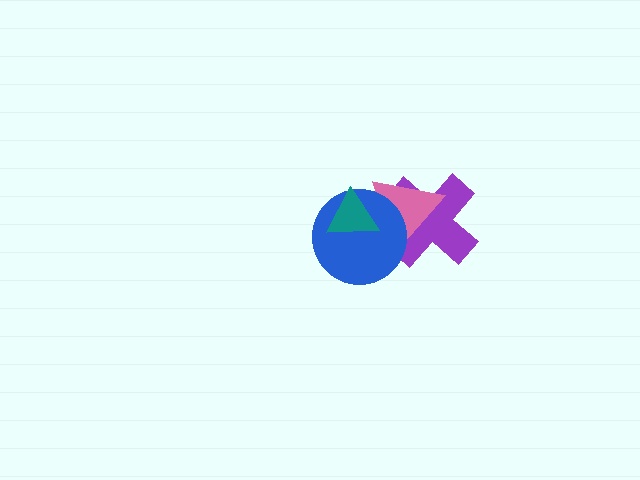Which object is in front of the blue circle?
The teal triangle is in front of the blue circle.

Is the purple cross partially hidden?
Yes, it is partially covered by another shape.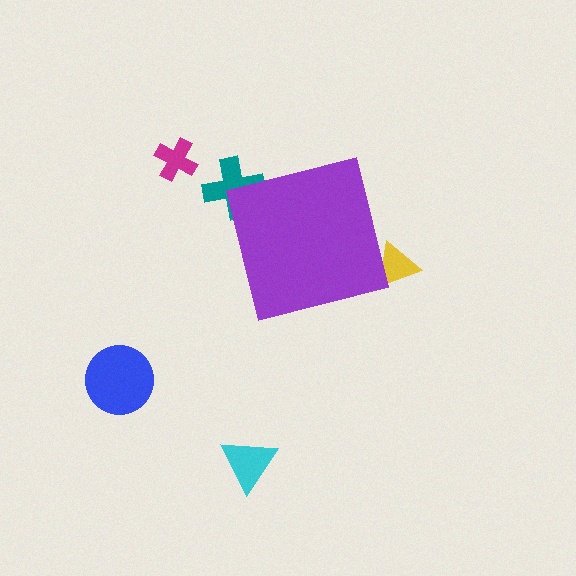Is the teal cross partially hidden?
Yes, the teal cross is partially hidden behind the purple square.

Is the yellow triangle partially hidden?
Yes, the yellow triangle is partially hidden behind the purple square.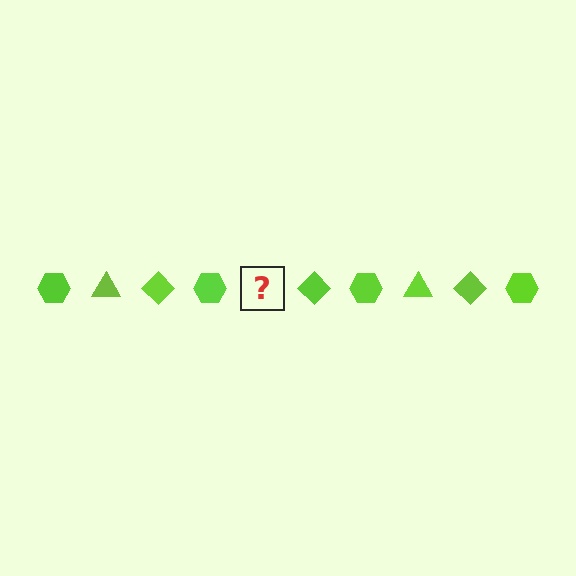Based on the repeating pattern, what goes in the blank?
The blank should be a lime triangle.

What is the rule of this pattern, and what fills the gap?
The rule is that the pattern cycles through hexagon, triangle, diamond shapes in lime. The gap should be filled with a lime triangle.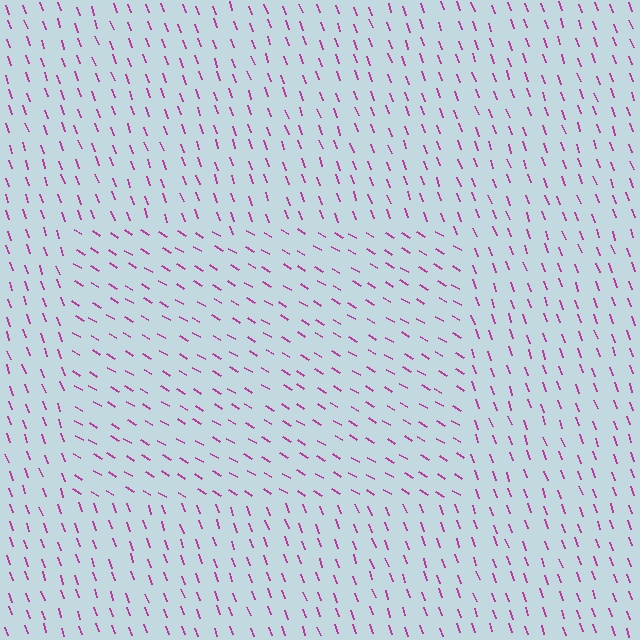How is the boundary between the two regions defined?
The boundary is defined purely by a change in line orientation (approximately 39 degrees difference). All lines are the same color and thickness.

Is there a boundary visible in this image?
Yes, there is a texture boundary formed by a change in line orientation.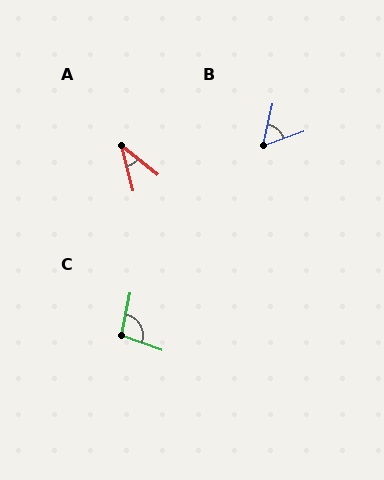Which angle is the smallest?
A, at approximately 36 degrees.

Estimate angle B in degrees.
Approximately 58 degrees.